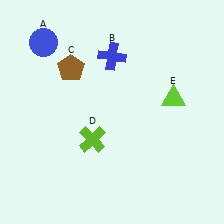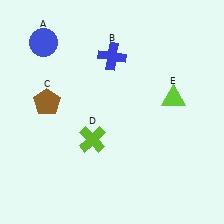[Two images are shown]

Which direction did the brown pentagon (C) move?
The brown pentagon (C) moved down.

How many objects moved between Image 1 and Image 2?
1 object moved between the two images.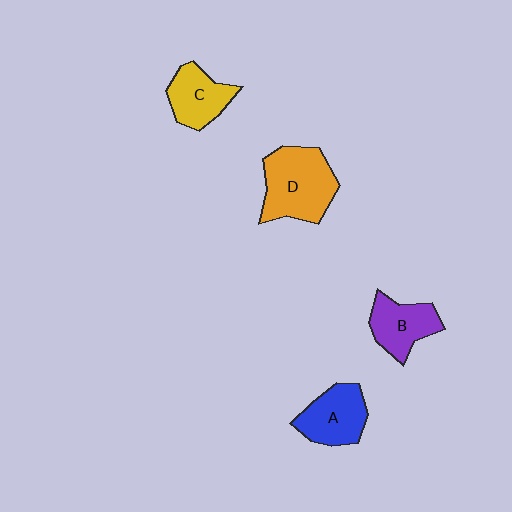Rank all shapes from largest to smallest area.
From largest to smallest: D (orange), A (blue), B (purple), C (yellow).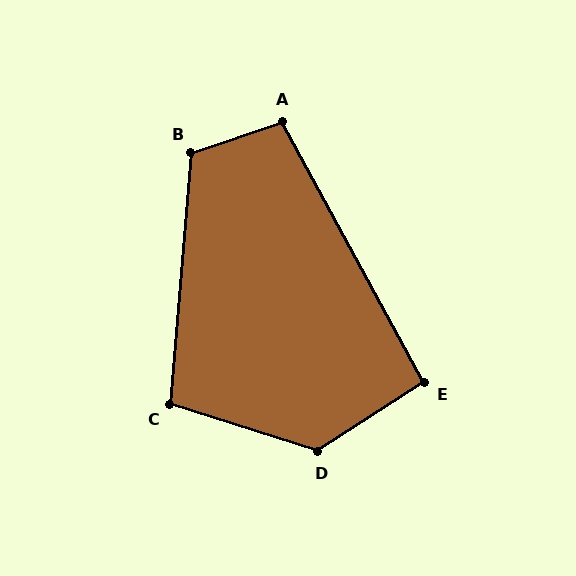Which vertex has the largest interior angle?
D, at approximately 130 degrees.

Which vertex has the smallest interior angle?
E, at approximately 94 degrees.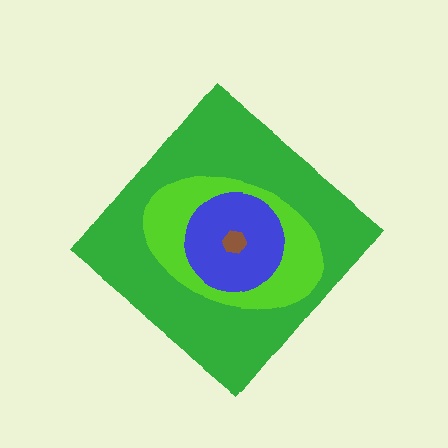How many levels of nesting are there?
4.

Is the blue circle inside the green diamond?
Yes.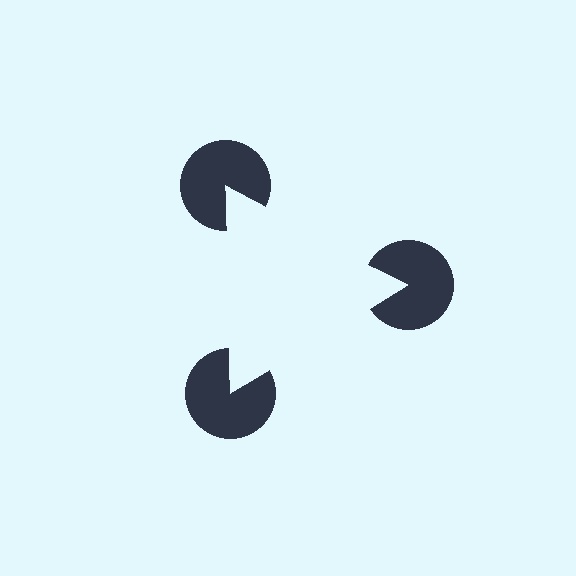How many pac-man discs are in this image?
There are 3 — one at each vertex of the illusory triangle.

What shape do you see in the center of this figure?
An illusory triangle — its edges are inferred from the aligned wedge cuts in the pac-man discs, not physically drawn.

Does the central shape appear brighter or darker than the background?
It typically appears slightly brighter than the background, even though no actual brightness change is drawn.